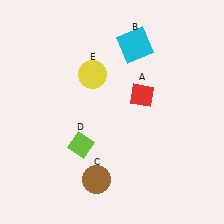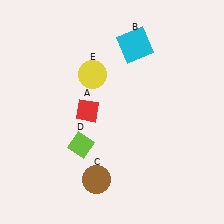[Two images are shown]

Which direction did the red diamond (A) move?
The red diamond (A) moved left.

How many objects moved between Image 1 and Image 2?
1 object moved between the two images.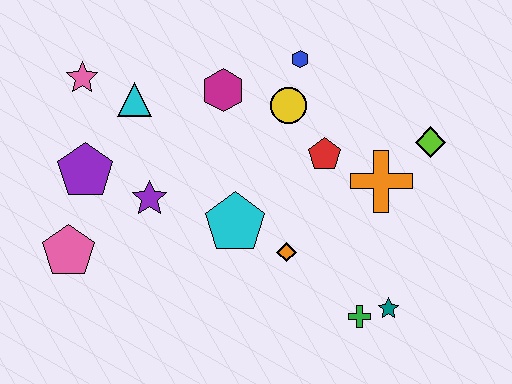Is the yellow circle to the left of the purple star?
No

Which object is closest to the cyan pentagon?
The orange diamond is closest to the cyan pentagon.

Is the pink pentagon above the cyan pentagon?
No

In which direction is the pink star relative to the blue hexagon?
The pink star is to the left of the blue hexagon.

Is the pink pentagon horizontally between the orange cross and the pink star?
No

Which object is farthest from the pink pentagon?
The lime diamond is farthest from the pink pentagon.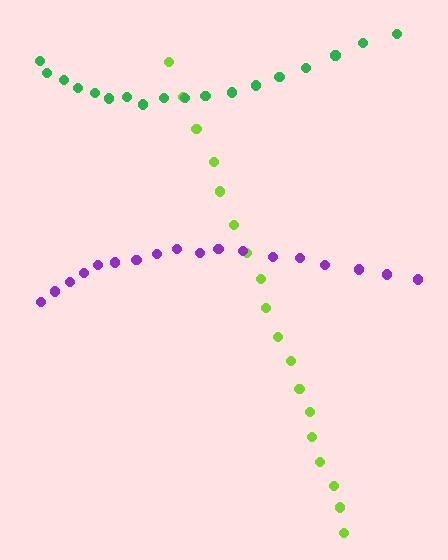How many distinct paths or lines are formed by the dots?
There are 3 distinct paths.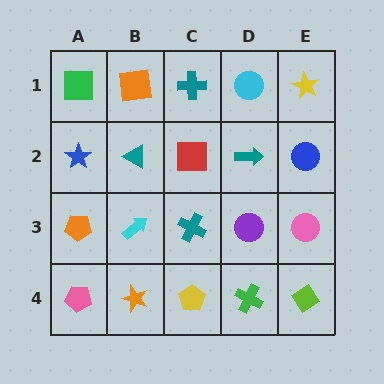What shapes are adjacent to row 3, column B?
A teal triangle (row 2, column B), an orange star (row 4, column B), an orange pentagon (row 3, column A), a teal cross (row 3, column C).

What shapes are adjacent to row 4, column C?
A teal cross (row 3, column C), an orange star (row 4, column B), a green cross (row 4, column D).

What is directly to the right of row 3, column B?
A teal cross.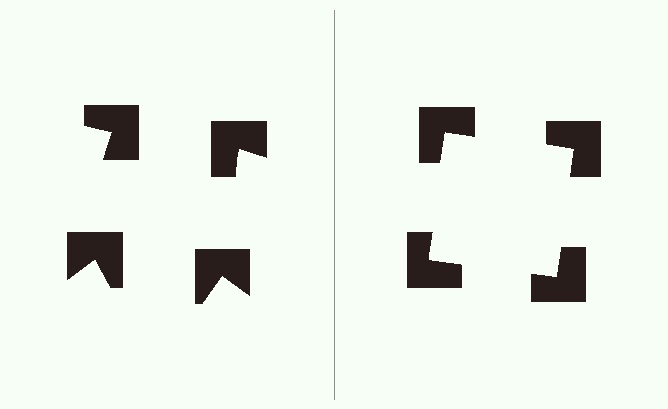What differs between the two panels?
The notched squares are positioned identically on both sides; only the wedge orientations differ. On the right they align to a square; on the left they are misaligned.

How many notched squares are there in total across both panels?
8 — 4 on each side.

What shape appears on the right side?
An illusory square.